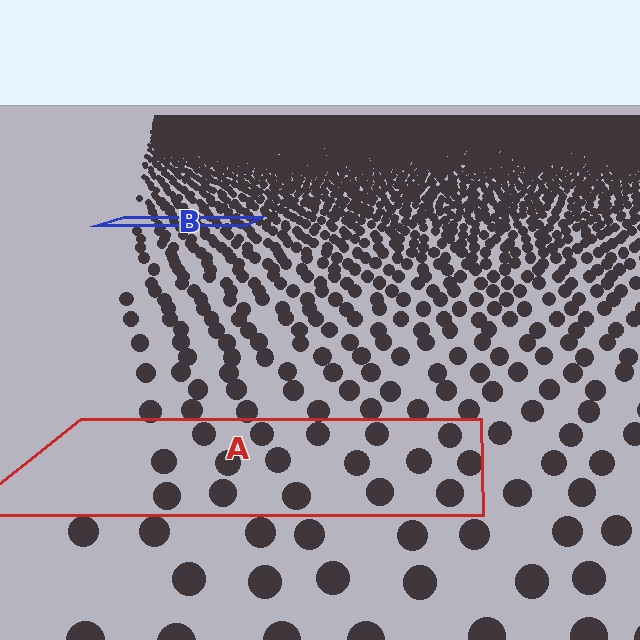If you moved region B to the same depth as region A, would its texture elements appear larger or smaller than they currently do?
They would appear larger. At a closer depth, the same texture elements are projected at a bigger on-screen size.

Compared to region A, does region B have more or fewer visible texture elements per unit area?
Region B has more texture elements per unit area — they are packed more densely because it is farther away.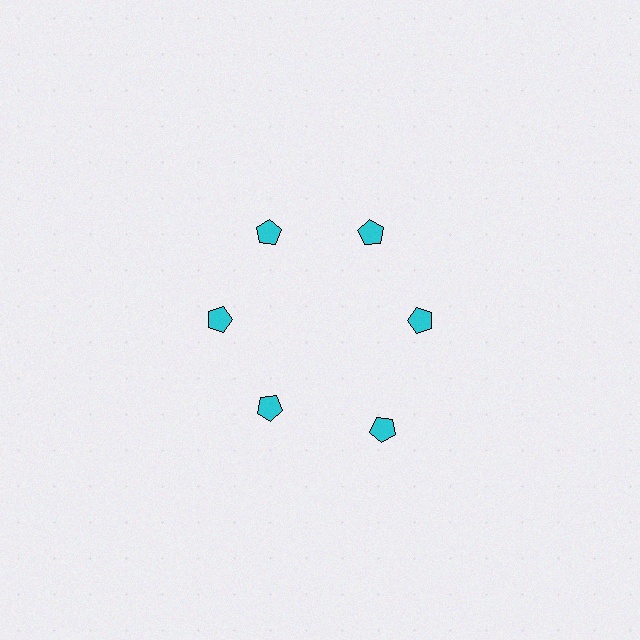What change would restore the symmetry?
The symmetry would be restored by moving it inward, back onto the ring so that all 6 pentagons sit at equal angles and equal distance from the center.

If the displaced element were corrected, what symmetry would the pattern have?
It would have 6-fold rotational symmetry — the pattern would map onto itself every 60 degrees.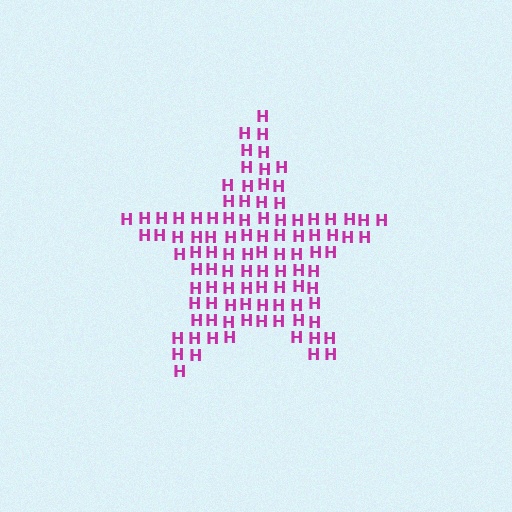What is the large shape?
The large shape is a star.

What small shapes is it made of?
It is made of small letter H's.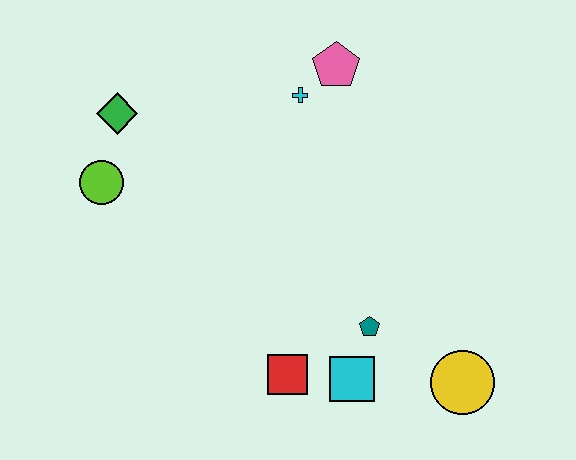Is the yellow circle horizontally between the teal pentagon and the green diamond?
No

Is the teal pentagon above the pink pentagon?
No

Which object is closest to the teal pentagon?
The cyan square is closest to the teal pentagon.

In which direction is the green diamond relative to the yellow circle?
The green diamond is to the left of the yellow circle.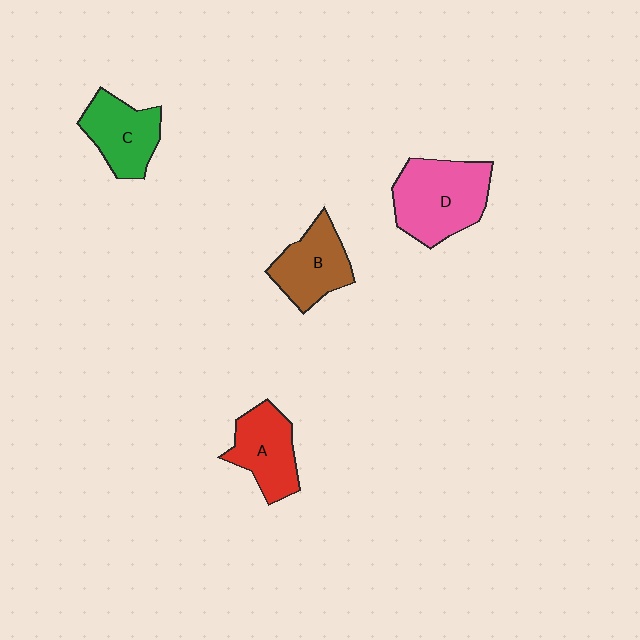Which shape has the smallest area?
Shape A (red).